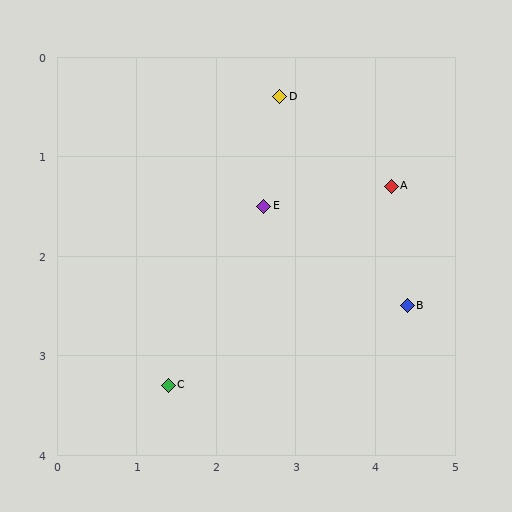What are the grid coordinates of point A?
Point A is at approximately (4.2, 1.3).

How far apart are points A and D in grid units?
Points A and D are about 1.7 grid units apart.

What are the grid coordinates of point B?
Point B is at approximately (4.4, 2.5).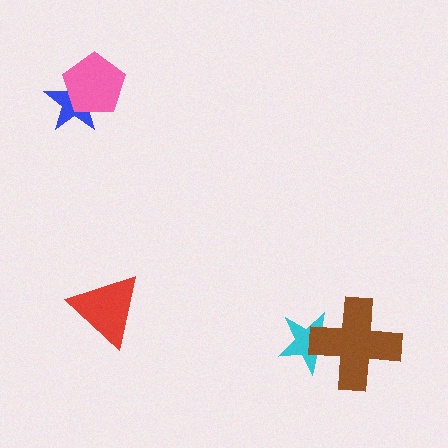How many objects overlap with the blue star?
1 object overlaps with the blue star.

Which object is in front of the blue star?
The pink pentagon is in front of the blue star.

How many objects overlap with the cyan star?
1 object overlaps with the cyan star.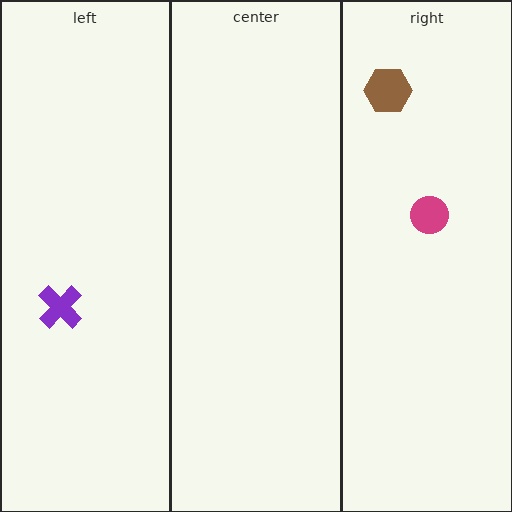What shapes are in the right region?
The magenta circle, the brown hexagon.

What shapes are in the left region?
The purple cross.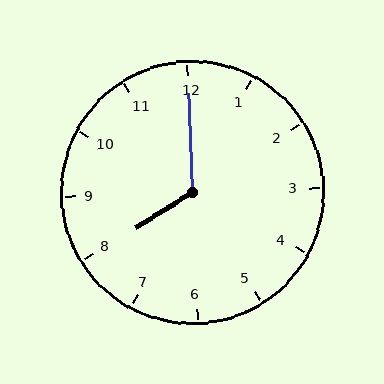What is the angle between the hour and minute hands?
Approximately 120 degrees.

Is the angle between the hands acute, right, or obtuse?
It is obtuse.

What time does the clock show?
8:00.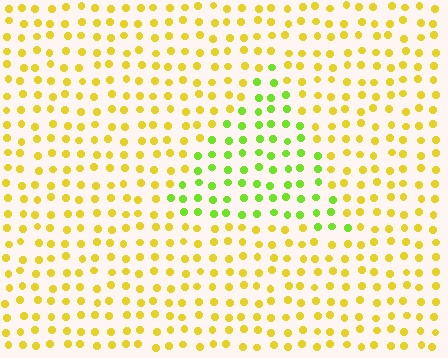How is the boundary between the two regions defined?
The boundary is defined purely by a slight shift in hue (about 43 degrees). Spacing, size, and orientation are identical on both sides.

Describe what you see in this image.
The image is filled with small yellow elements in a uniform arrangement. A triangle-shaped region is visible where the elements are tinted to a slightly different hue, forming a subtle color boundary.